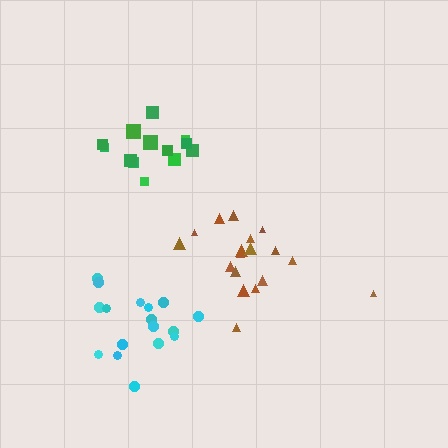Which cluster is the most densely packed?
Cyan.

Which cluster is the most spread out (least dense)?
Brown.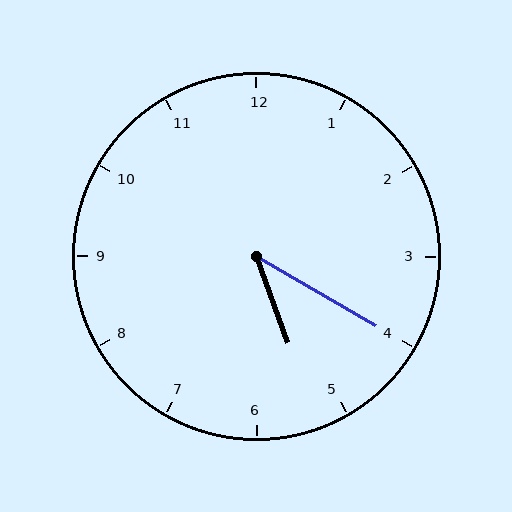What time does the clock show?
5:20.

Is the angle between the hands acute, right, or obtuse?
It is acute.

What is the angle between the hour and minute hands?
Approximately 40 degrees.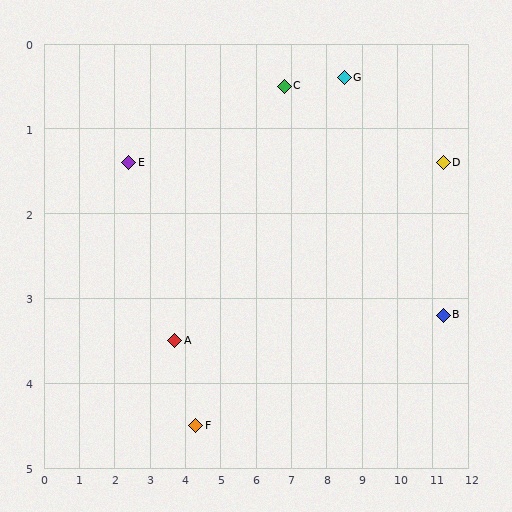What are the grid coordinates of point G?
Point G is at approximately (8.5, 0.4).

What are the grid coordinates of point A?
Point A is at approximately (3.7, 3.5).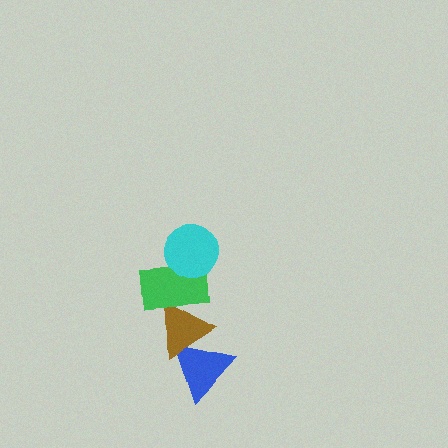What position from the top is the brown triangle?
The brown triangle is 3rd from the top.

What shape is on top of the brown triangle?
The green rectangle is on top of the brown triangle.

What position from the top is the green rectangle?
The green rectangle is 2nd from the top.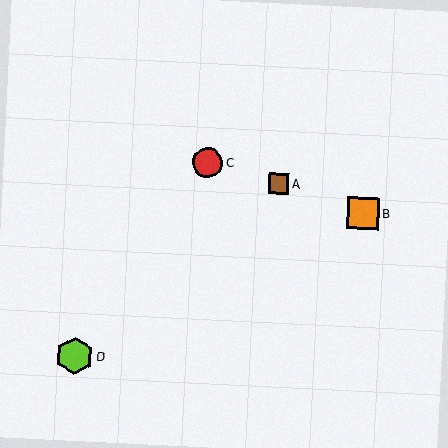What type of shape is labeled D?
Shape D is a lime hexagon.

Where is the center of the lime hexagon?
The center of the lime hexagon is at (75, 356).